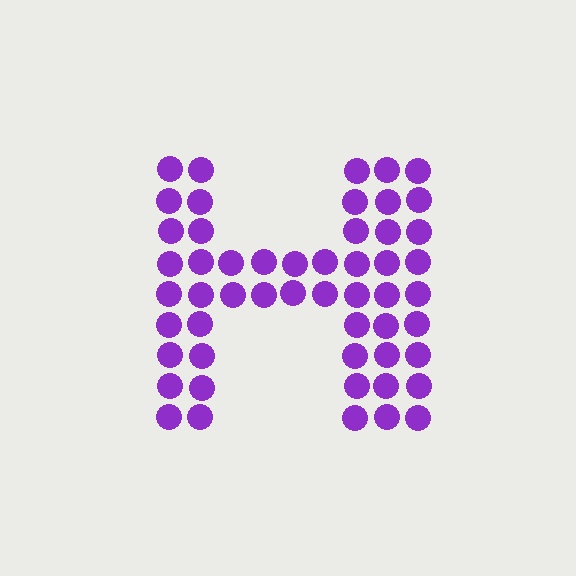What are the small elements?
The small elements are circles.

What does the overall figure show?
The overall figure shows the letter H.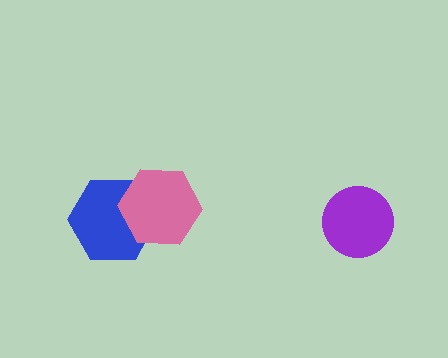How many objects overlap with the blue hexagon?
1 object overlaps with the blue hexagon.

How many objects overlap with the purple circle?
0 objects overlap with the purple circle.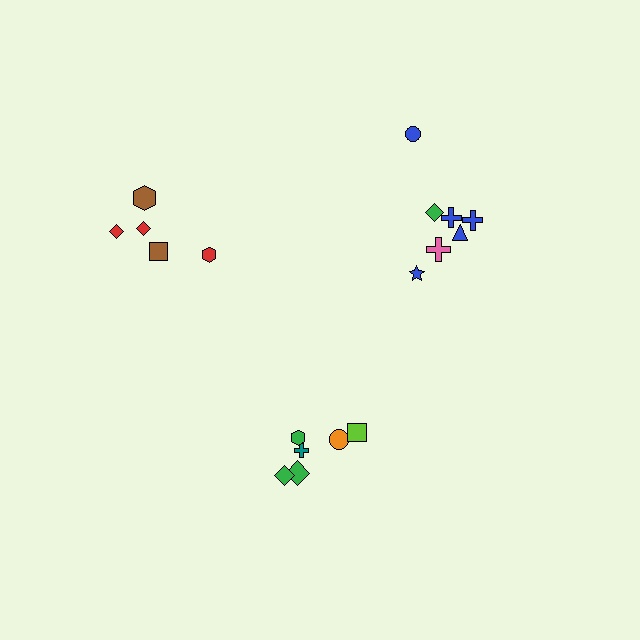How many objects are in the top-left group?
There are 5 objects.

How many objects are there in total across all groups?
There are 18 objects.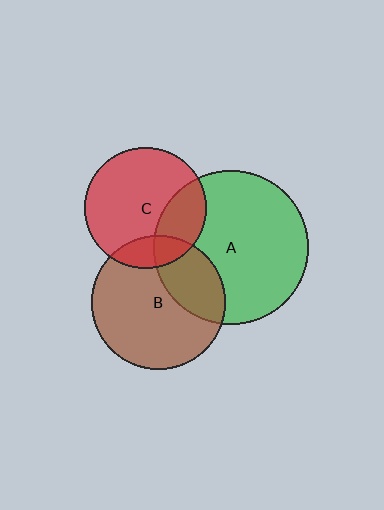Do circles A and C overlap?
Yes.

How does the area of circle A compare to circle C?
Approximately 1.6 times.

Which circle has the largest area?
Circle A (green).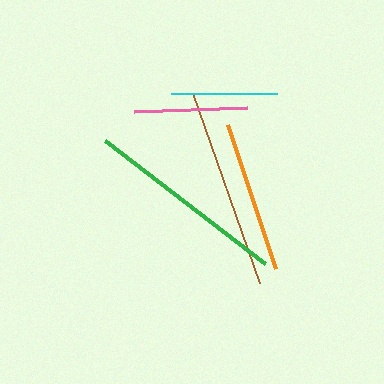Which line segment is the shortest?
The cyan line is the shortest at approximately 107 pixels.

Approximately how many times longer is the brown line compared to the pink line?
The brown line is approximately 1.8 times the length of the pink line.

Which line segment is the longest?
The green line is the longest at approximately 201 pixels.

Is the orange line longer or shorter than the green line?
The green line is longer than the orange line.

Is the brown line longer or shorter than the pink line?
The brown line is longer than the pink line.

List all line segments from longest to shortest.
From longest to shortest: green, brown, orange, pink, cyan.